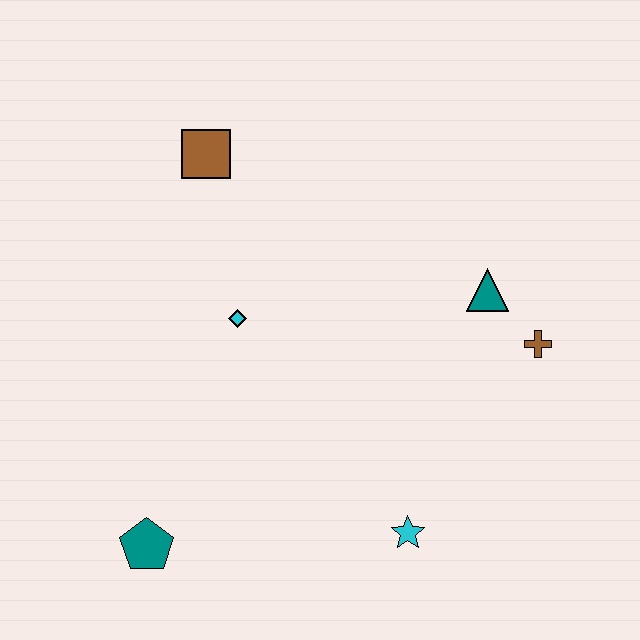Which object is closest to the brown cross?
The teal triangle is closest to the brown cross.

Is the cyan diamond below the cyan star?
No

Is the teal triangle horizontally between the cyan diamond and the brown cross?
Yes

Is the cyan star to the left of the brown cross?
Yes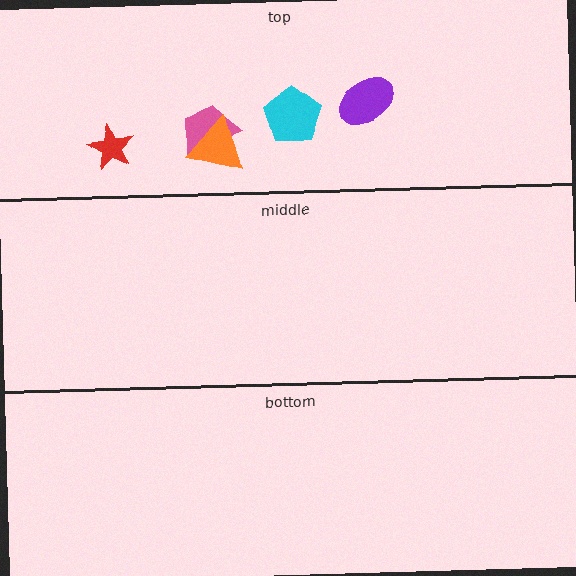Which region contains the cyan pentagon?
The top region.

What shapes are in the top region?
The red star, the pink trapezoid, the orange triangle, the purple ellipse, the cyan pentagon.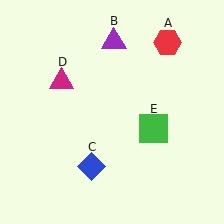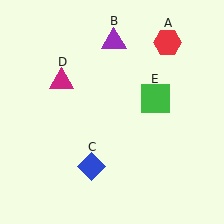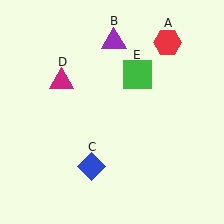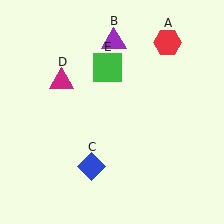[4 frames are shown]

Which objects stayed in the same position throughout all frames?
Red hexagon (object A) and purple triangle (object B) and blue diamond (object C) and magenta triangle (object D) remained stationary.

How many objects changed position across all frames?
1 object changed position: green square (object E).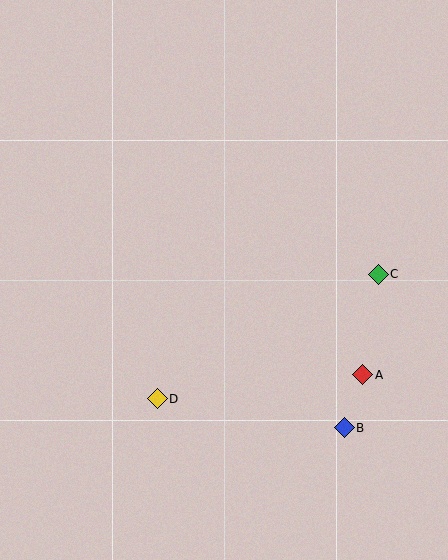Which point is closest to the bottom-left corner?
Point D is closest to the bottom-left corner.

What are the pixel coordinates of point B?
Point B is at (344, 428).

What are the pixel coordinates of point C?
Point C is at (378, 274).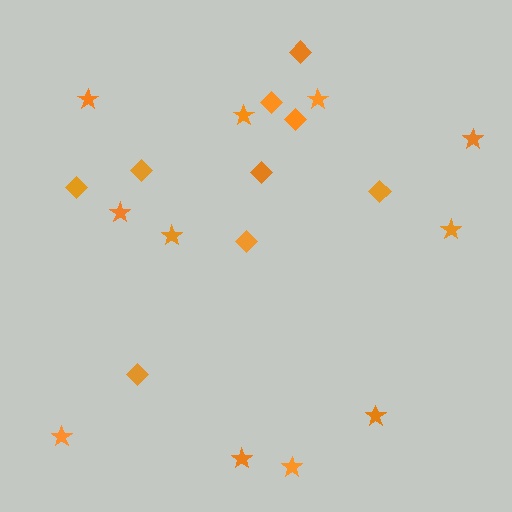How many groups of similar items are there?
There are 2 groups: one group of diamonds (9) and one group of stars (11).